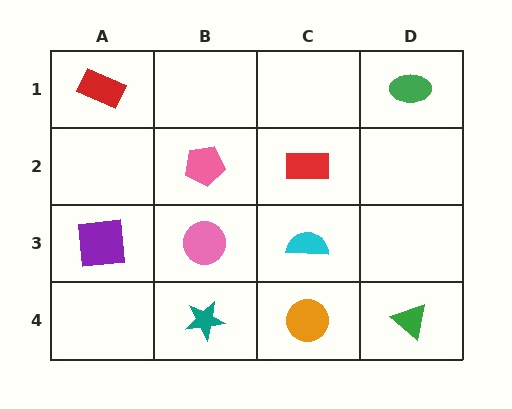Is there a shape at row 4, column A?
No, that cell is empty.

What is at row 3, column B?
A pink circle.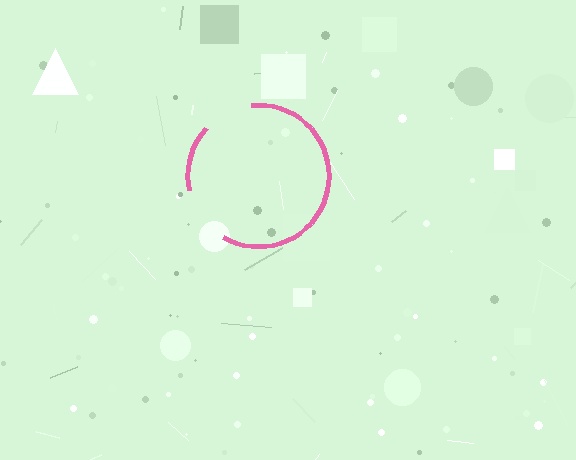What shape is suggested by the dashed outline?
The dashed outline suggests a circle.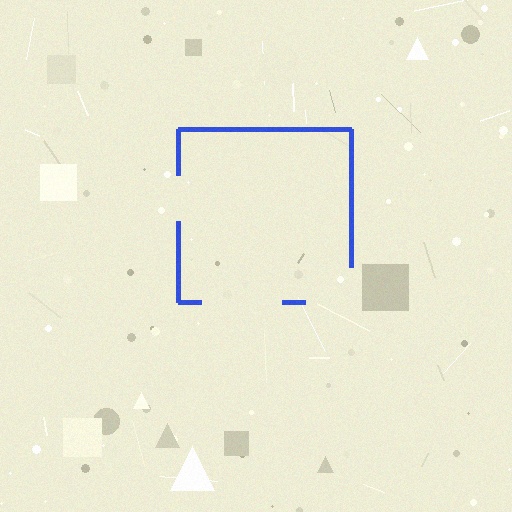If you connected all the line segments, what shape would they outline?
They would outline a square.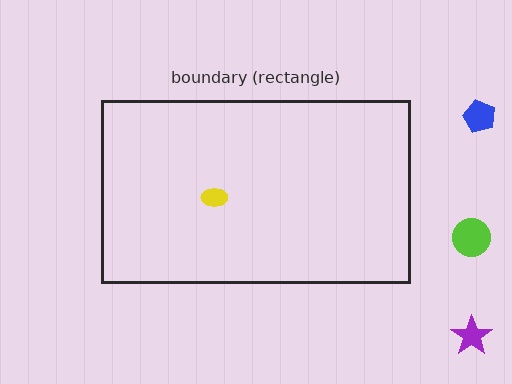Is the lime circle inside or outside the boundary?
Outside.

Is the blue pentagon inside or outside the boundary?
Outside.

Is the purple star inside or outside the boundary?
Outside.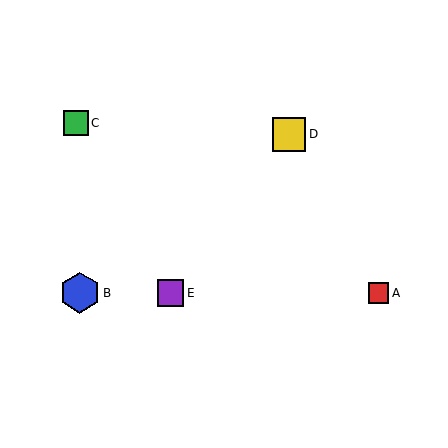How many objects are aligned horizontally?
3 objects (A, B, E) are aligned horizontally.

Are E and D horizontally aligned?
No, E is at y≈293 and D is at y≈134.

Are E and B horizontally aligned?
Yes, both are at y≈293.